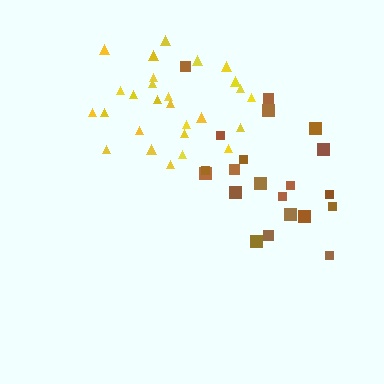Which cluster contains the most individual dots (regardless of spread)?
Yellow (27).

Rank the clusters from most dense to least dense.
yellow, brown.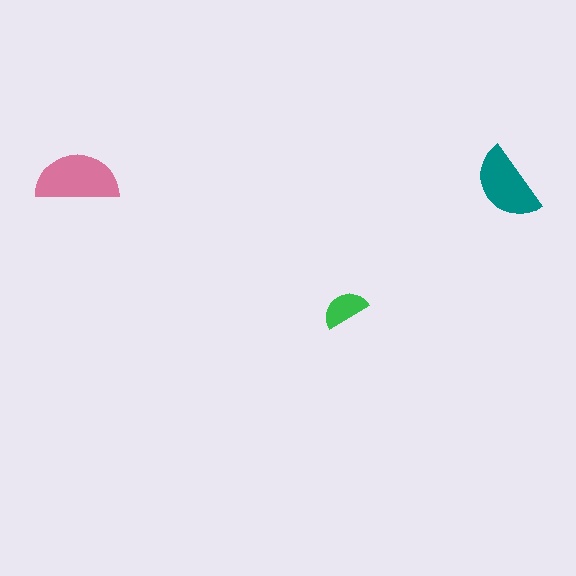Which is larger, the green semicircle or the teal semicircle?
The teal one.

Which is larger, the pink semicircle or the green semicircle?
The pink one.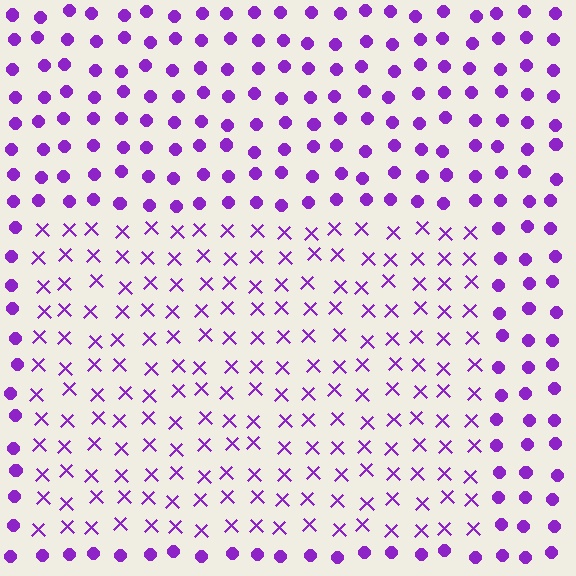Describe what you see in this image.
The image is filled with small purple elements arranged in a uniform grid. A rectangle-shaped region contains X marks, while the surrounding area contains circles. The boundary is defined purely by the change in element shape.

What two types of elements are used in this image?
The image uses X marks inside the rectangle region and circles outside it.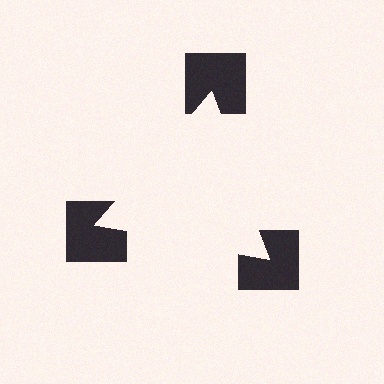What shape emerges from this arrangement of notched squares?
An illusory triangle — its edges are inferred from the aligned wedge cuts in the notched squares, not physically drawn.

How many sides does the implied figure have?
3 sides.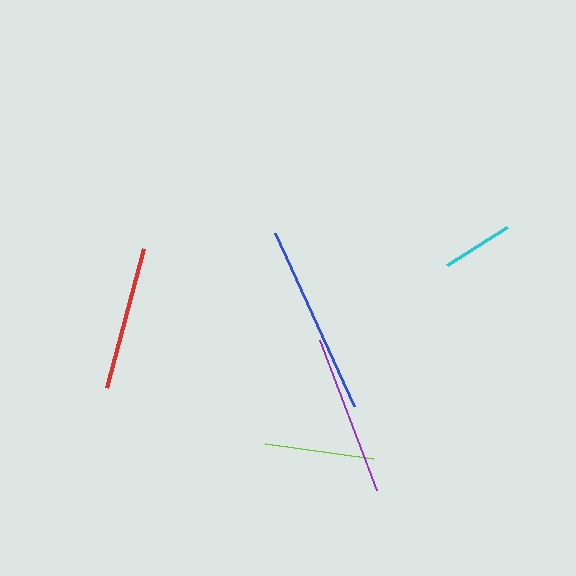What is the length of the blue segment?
The blue segment is approximately 191 pixels long.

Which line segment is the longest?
The blue line is the longest at approximately 191 pixels.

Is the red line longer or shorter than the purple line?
The purple line is longer than the red line.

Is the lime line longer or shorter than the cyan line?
The lime line is longer than the cyan line.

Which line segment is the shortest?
The cyan line is the shortest at approximately 71 pixels.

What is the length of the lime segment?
The lime segment is approximately 110 pixels long.